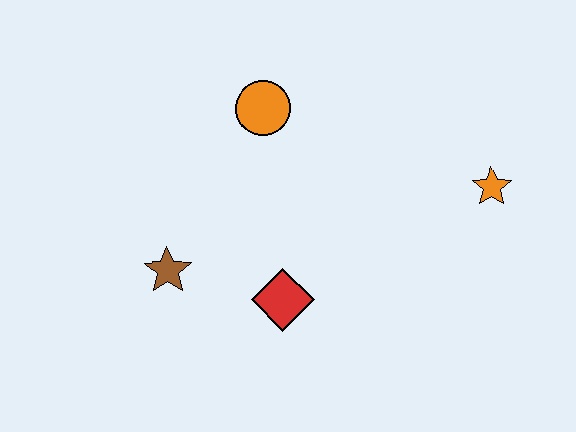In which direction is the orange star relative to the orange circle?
The orange star is to the right of the orange circle.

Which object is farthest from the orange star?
The brown star is farthest from the orange star.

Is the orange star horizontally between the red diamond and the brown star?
No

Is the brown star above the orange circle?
No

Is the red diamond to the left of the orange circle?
No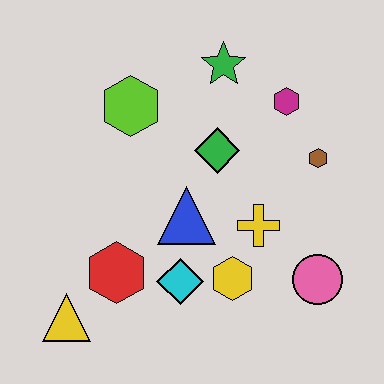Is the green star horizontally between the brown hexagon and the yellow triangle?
Yes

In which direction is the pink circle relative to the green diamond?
The pink circle is below the green diamond.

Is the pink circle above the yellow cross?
No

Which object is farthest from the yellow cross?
The yellow triangle is farthest from the yellow cross.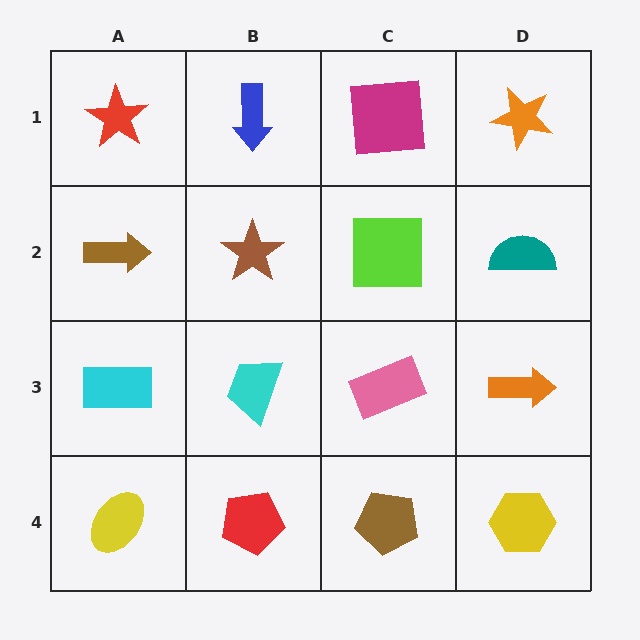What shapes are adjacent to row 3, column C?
A lime square (row 2, column C), a brown pentagon (row 4, column C), a cyan trapezoid (row 3, column B), an orange arrow (row 3, column D).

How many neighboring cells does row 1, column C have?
3.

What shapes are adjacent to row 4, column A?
A cyan rectangle (row 3, column A), a red pentagon (row 4, column B).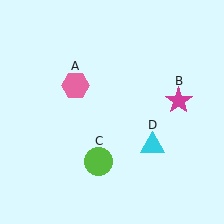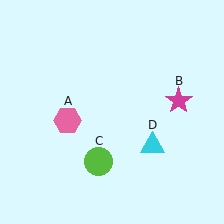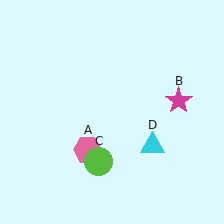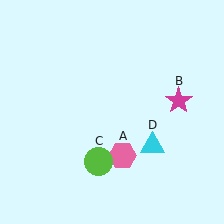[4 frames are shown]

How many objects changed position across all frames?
1 object changed position: pink hexagon (object A).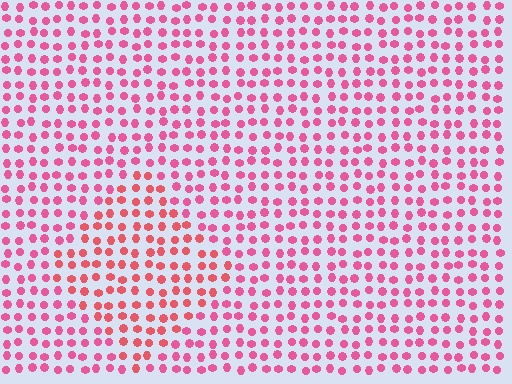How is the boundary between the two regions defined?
The boundary is defined purely by a slight shift in hue (about 21 degrees). Spacing, size, and orientation are identical on both sides.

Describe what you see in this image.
The image is filled with small pink elements in a uniform arrangement. A diamond-shaped region is visible where the elements are tinted to a slightly different hue, forming a subtle color boundary.